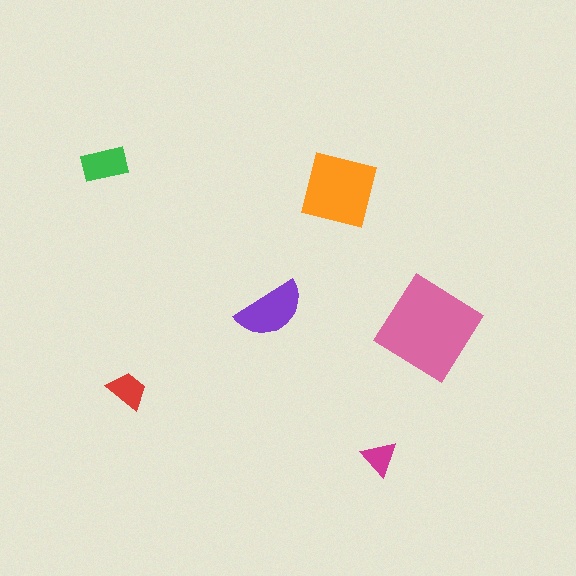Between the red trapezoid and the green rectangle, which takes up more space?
The green rectangle.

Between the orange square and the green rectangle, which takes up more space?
The orange square.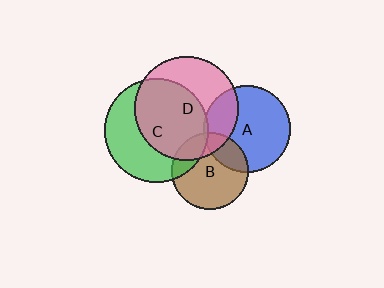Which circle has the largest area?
Circle D (pink).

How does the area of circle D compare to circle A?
Approximately 1.5 times.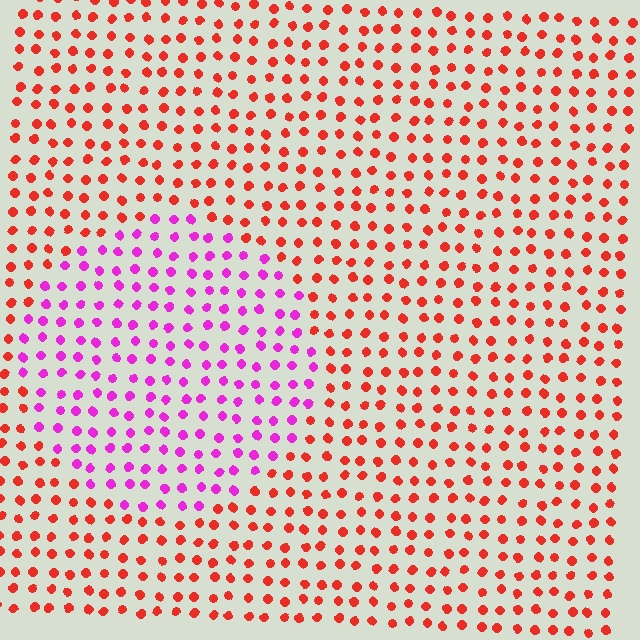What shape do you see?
I see a circle.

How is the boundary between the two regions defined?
The boundary is defined purely by a slight shift in hue (about 57 degrees). Spacing, size, and orientation are identical on both sides.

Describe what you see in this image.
The image is filled with small red elements in a uniform arrangement. A circle-shaped region is visible where the elements are tinted to a slightly different hue, forming a subtle color boundary.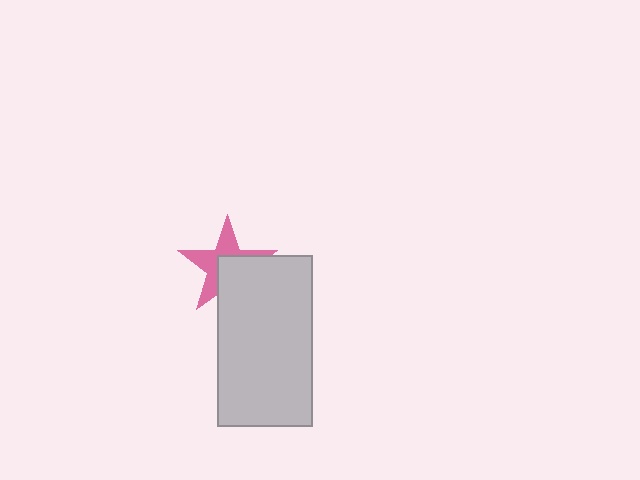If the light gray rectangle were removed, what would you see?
You would see the complete pink star.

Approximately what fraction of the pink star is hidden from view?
Roughly 45% of the pink star is hidden behind the light gray rectangle.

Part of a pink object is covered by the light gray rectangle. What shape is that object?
It is a star.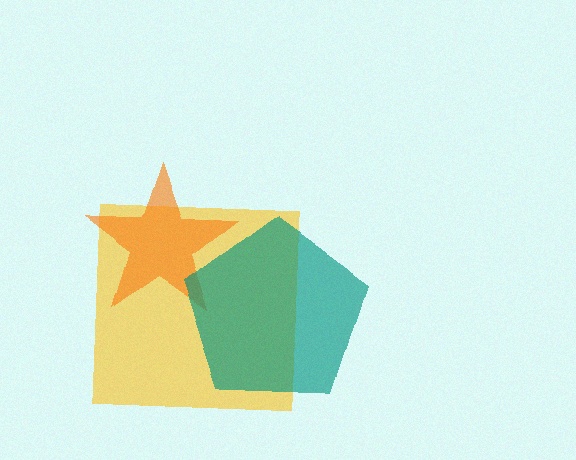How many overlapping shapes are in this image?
There are 3 overlapping shapes in the image.